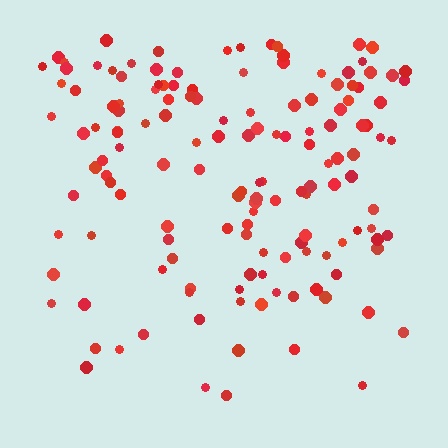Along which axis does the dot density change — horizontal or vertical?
Vertical.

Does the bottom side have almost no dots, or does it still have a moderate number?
Still a moderate number, just noticeably fewer than the top.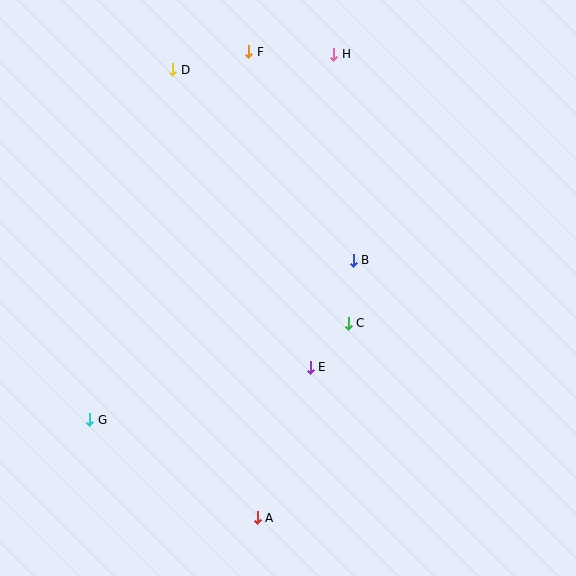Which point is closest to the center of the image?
Point C at (348, 323) is closest to the center.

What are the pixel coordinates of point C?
Point C is at (348, 323).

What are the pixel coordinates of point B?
Point B is at (353, 260).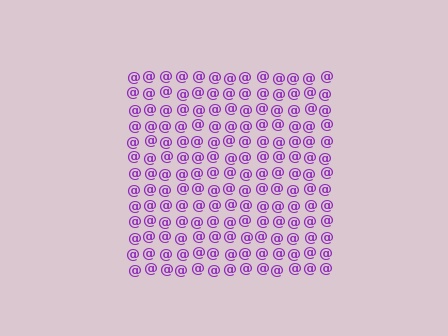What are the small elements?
The small elements are at signs.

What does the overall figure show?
The overall figure shows a square.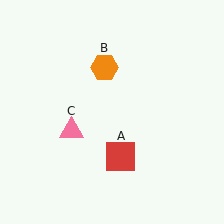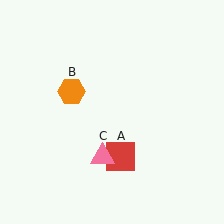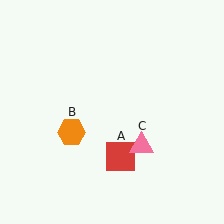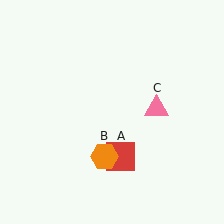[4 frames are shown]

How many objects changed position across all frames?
2 objects changed position: orange hexagon (object B), pink triangle (object C).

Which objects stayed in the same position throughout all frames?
Red square (object A) remained stationary.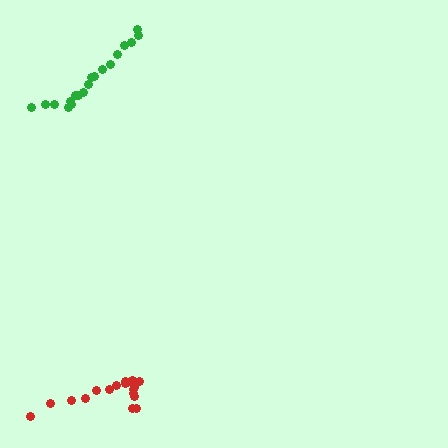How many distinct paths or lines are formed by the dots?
There are 2 distinct paths.